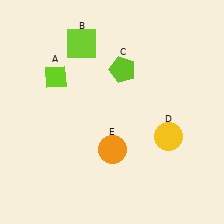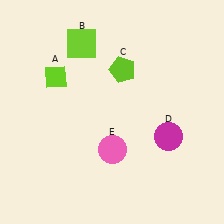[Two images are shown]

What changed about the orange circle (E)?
In Image 1, E is orange. In Image 2, it changed to pink.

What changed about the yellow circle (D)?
In Image 1, D is yellow. In Image 2, it changed to magenta.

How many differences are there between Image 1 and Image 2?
There are 2 differences between the two images.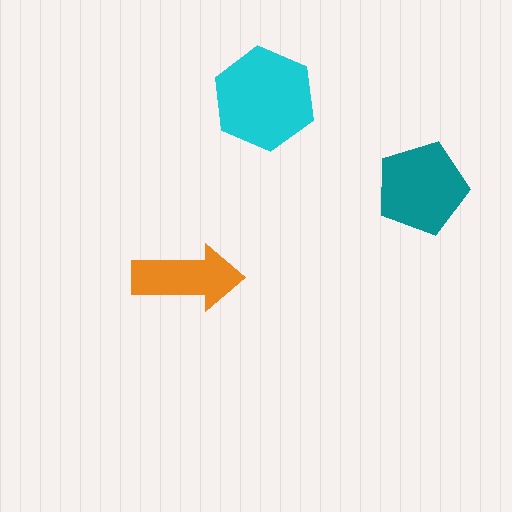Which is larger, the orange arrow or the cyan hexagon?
The cyan hexagon.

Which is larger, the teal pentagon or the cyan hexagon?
The cyan hexagon.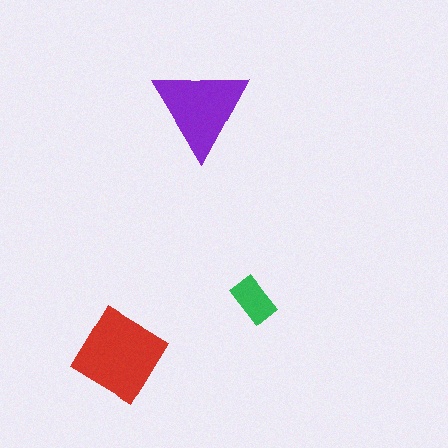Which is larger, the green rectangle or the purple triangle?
The purple triangle.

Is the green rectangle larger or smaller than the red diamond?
Smaller.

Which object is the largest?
The red diamond.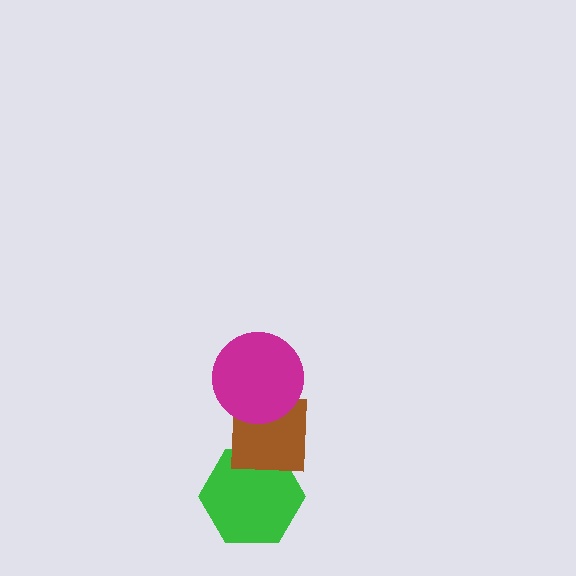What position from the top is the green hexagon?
The green hexagon is 3rd from the top.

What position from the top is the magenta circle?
The magenta circle is 1st from the top.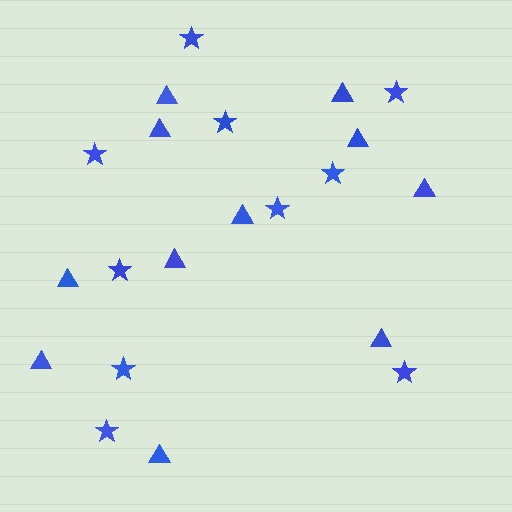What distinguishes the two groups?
There are 2 groups: one group of triangles (11) and one group of stars (10).